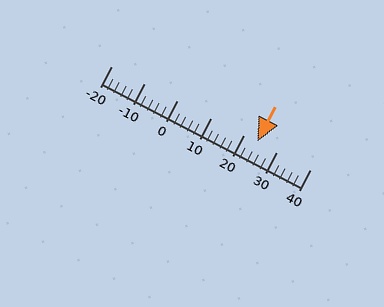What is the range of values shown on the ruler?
The ruler shows values from -20 to 40.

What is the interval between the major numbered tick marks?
The major tick marks are spaced 10 units apart.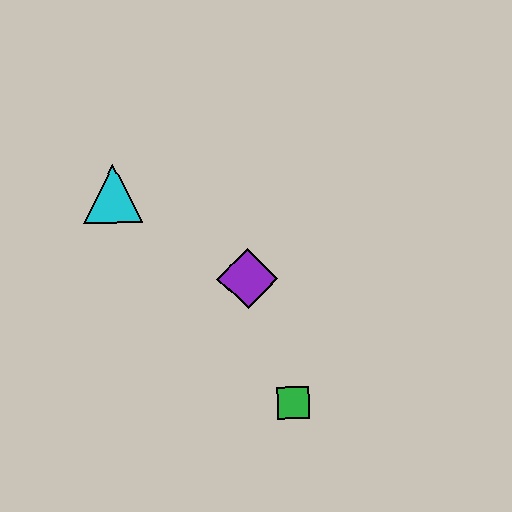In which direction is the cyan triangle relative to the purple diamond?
The cyan triangle is to the left of the purple diamond.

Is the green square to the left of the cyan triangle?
No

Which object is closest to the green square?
The purple diamond is closest to the green square.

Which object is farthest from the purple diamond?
The cyan triangle is farthest from the purple diamond.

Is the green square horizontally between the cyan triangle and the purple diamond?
No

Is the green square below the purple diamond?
Yes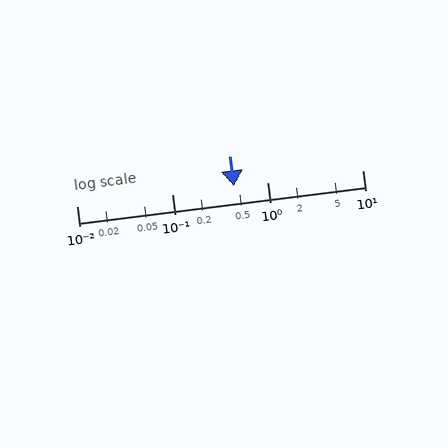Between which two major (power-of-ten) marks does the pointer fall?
The pointer is between 0.1 and 1.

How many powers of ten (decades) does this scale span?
The scale spans 3 decades, from 0.01 to 10.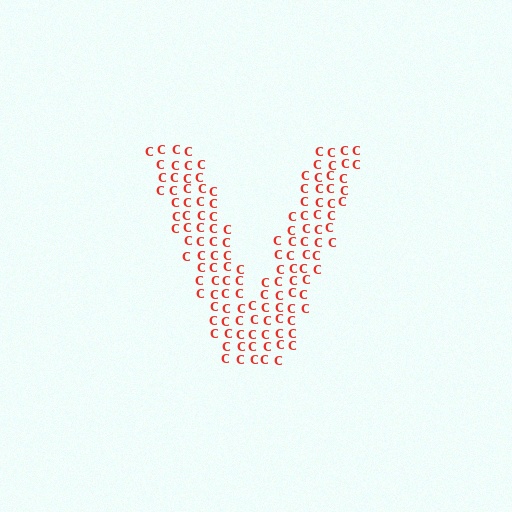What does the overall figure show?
The overall figure shows the letter V.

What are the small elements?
The small elements are letter C's.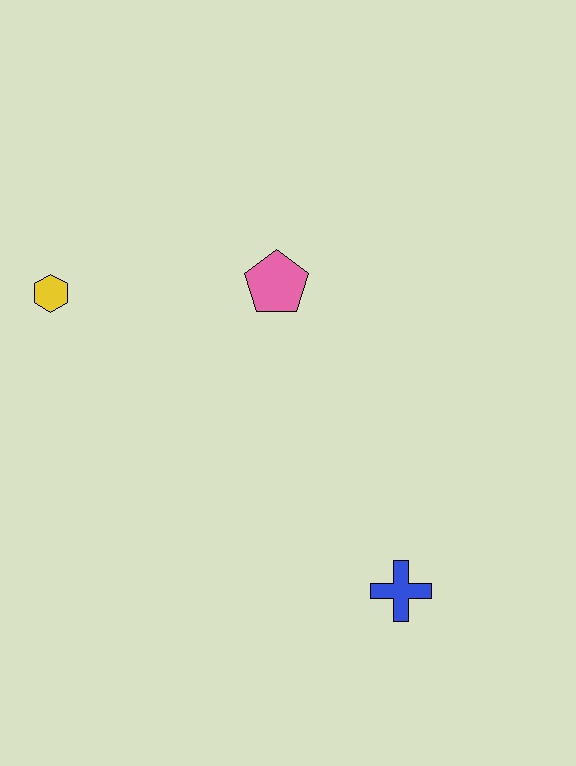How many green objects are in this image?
There are no green objects.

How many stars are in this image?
There are no stars.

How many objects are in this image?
There are 3 objects.